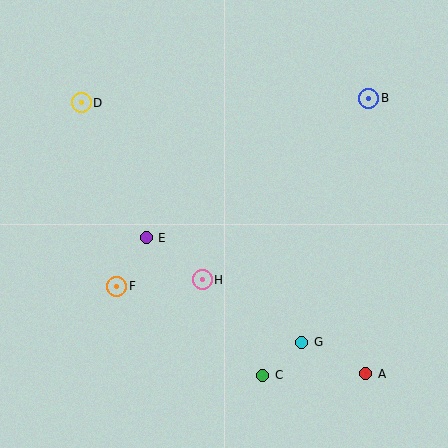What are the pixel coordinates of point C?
Point C is at (263, 375).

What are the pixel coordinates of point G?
Point G is at (302, 342).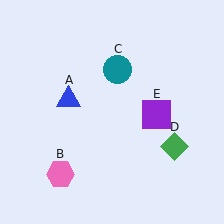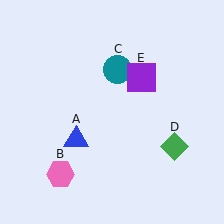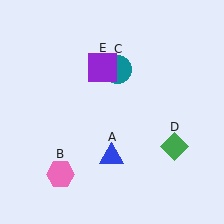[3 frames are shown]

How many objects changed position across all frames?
2 objects changed position: blue triangle (object A), purple square (object E).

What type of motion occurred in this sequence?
The blue triangle (object A), purple square (object E) rotated counterclockwise around the center of the scene.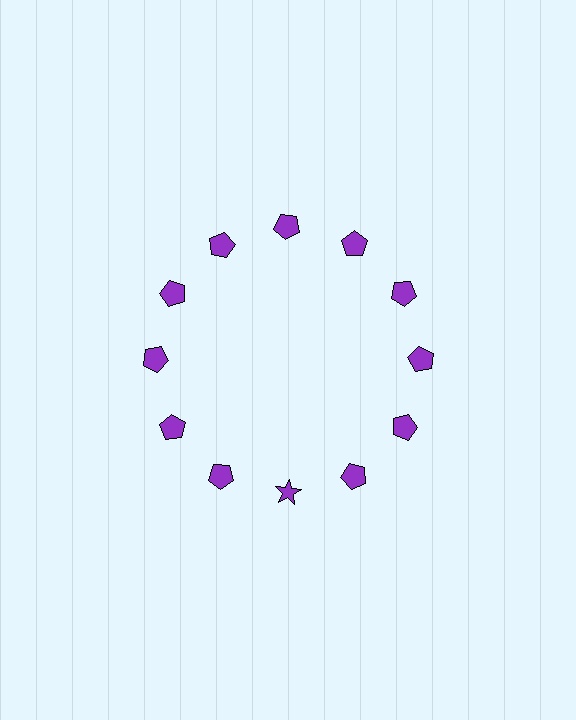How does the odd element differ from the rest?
It has a different shape: star instead of pentagon.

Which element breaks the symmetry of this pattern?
The purple star at roughly the 6 o'clock position breaks the symmetry. All other shapes are purple pentagons.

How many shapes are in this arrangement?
There are 12 shapes arranged in a ring pattern.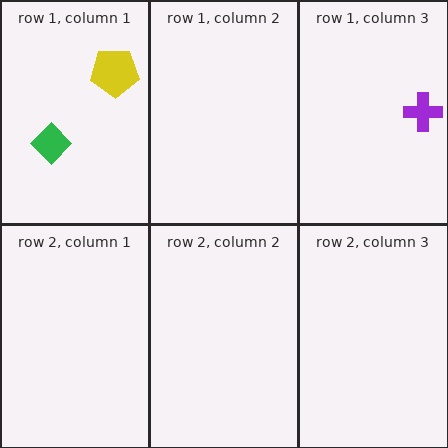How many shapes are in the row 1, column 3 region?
1.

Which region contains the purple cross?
The row 1, column 3 region.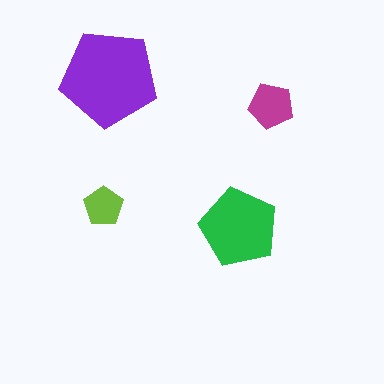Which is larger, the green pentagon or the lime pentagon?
The green one.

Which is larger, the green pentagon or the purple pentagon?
The purple one.